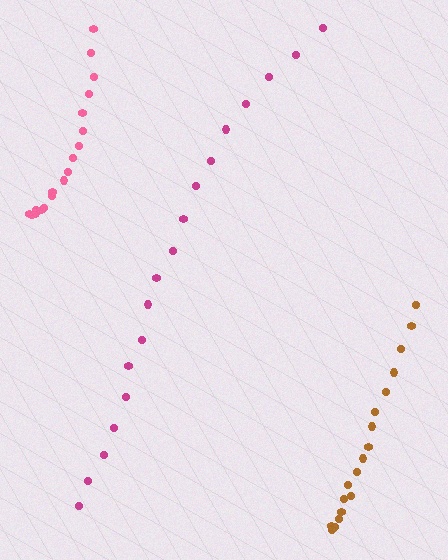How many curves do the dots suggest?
There are 3 distinct paths.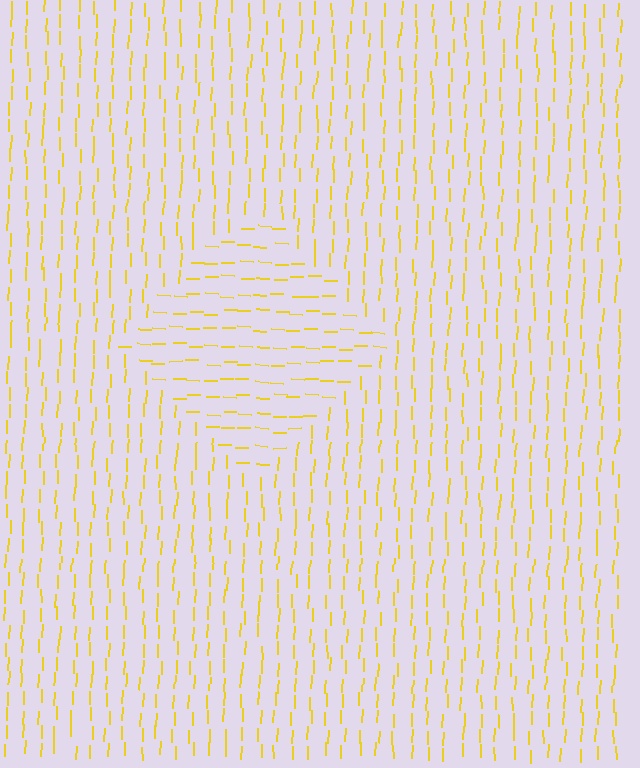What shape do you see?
I see a diamond.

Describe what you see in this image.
The image is filled with small yellow line segments. A diamond region in the image has lines oriented differently from the surrounding lines, creating a visible texture boundary.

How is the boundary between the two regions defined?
The boundary is defined purely by a change in line orientation (approximately 90 degrees difference). All lines are the same color and thickness.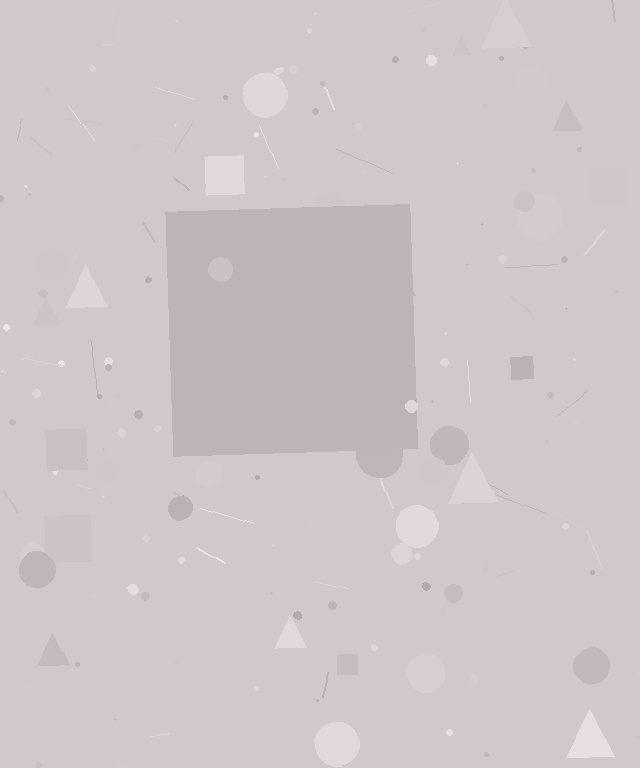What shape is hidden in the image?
A square is hidden in the image.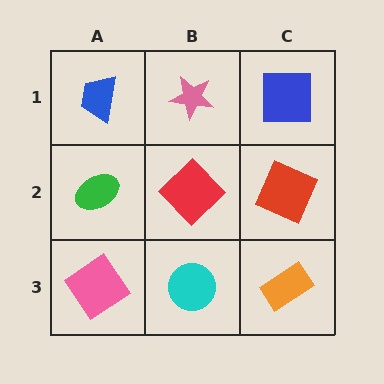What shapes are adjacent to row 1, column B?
A red diamond (row 2, column B), a blue trapezoid (row 1, column A), a blue square (row 1, column C).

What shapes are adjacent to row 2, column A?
A blue trapezoid (row 1, column A), a pink diamond (row 3, column A), a red diamond (row 2, column B).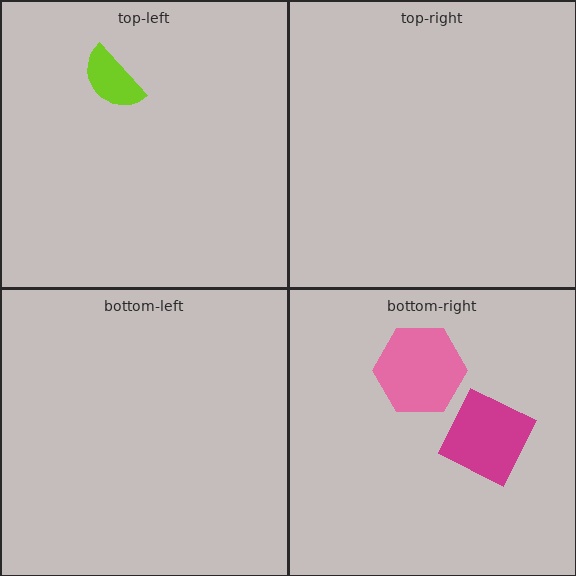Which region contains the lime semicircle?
The top-left region.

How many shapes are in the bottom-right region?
2.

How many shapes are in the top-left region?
1.